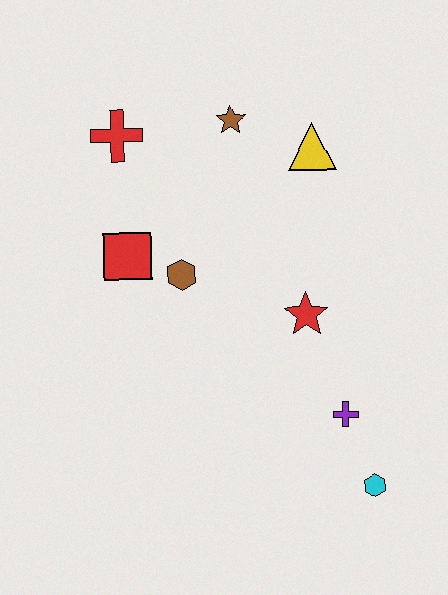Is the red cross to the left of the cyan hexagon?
Yes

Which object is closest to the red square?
The brown hexagon is closest to the red square.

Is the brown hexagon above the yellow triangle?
No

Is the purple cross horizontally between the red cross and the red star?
No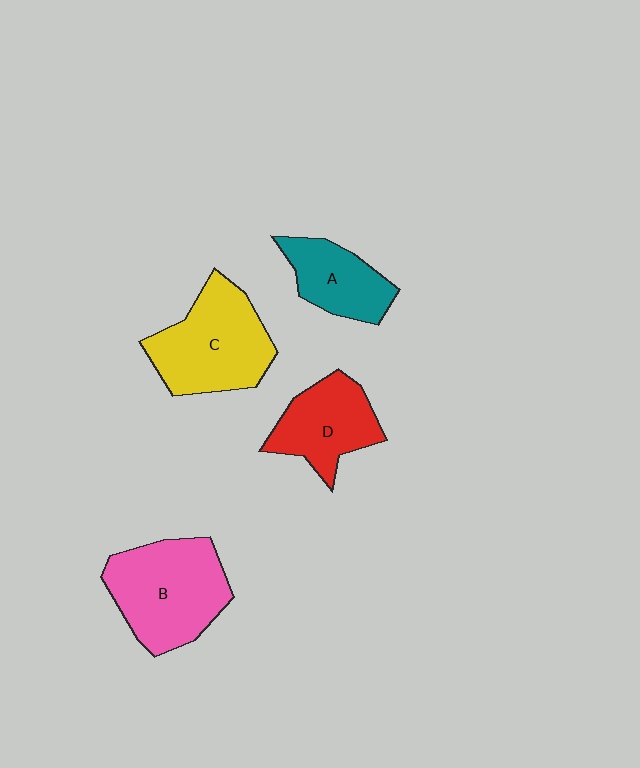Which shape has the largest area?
Shape B (pink).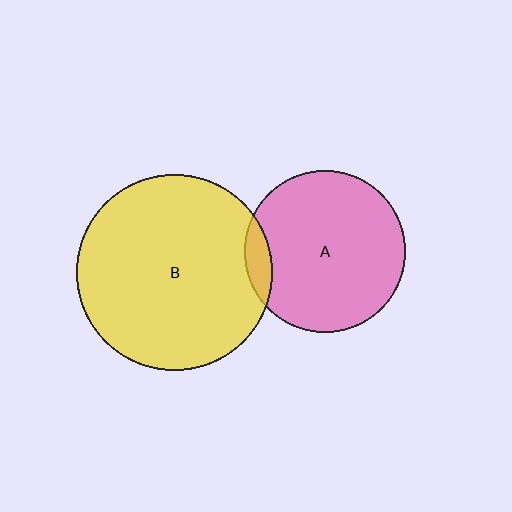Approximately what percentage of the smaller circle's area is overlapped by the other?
Approximately 10%.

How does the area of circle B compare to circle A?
Approximately 1.5 times.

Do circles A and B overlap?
Yes.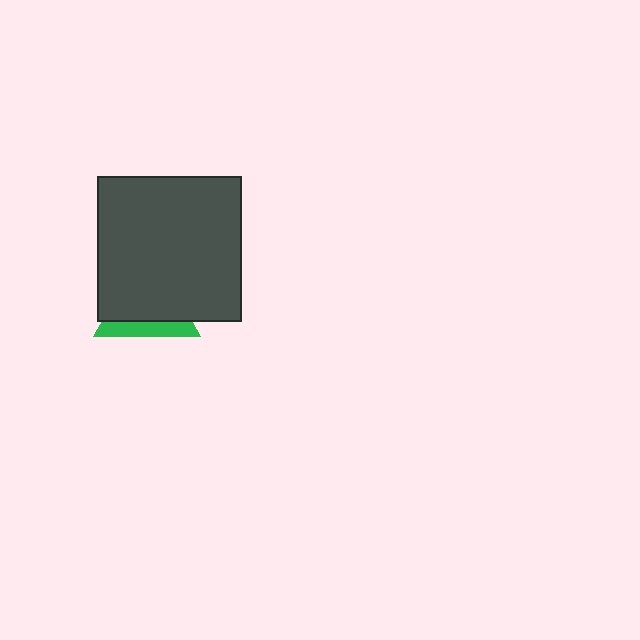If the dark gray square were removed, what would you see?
You would see the complete green triangle.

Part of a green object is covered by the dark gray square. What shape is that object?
It is a triangle.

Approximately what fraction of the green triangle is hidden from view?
Roughly 69% of the green triangle is hidden behind the dark gray square.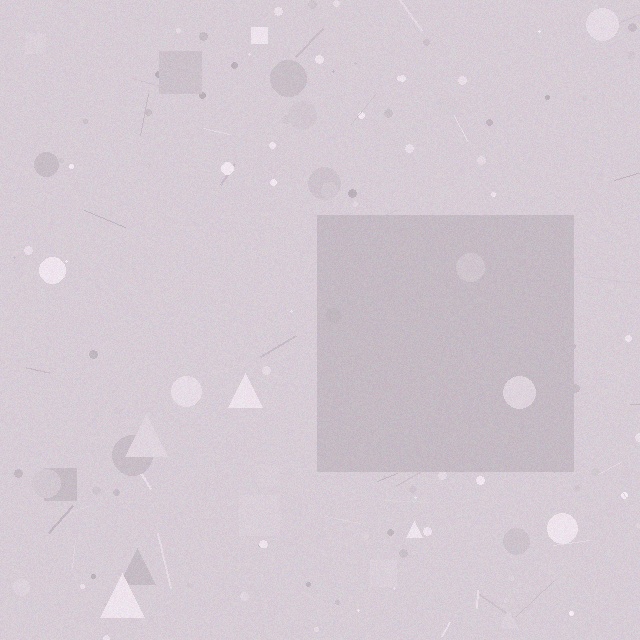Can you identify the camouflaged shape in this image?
The camouflaged shape is a square.